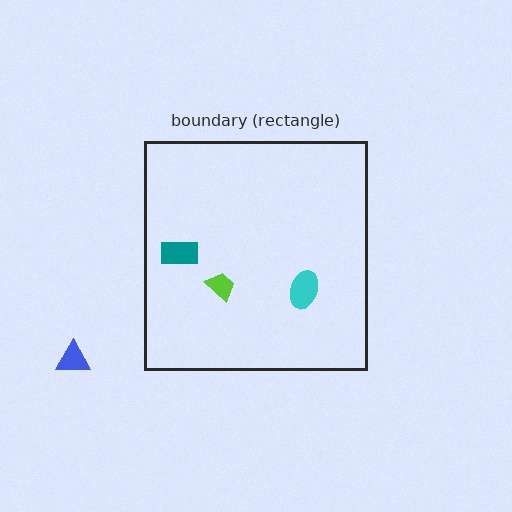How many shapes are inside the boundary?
3 inside, 1 outside.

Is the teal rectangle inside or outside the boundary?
Inside.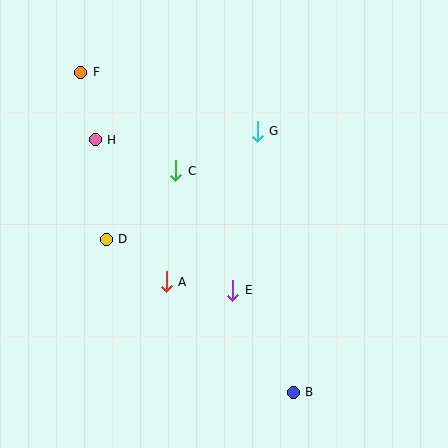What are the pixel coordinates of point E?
Point E is at (233, 290).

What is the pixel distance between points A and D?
The distance between A and D is 73 pixels.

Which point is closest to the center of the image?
Point E at (233, 290) is closest to the center.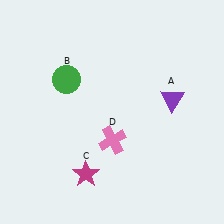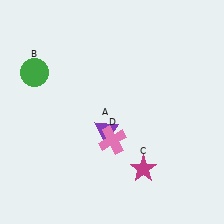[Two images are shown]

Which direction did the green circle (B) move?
The green circle (B) moved left.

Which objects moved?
The objects that moved are: the purple triangle (A), the green circle (B), the magenta star (C).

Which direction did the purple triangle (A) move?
The purple triangle (A) moved left.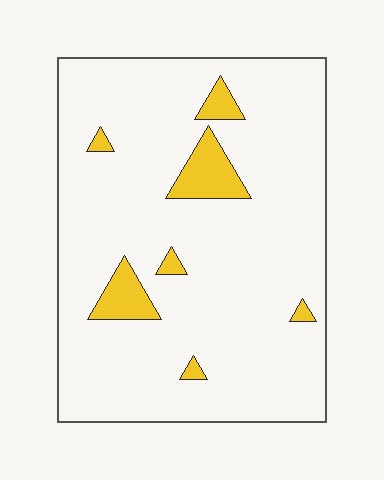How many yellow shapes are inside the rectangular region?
7.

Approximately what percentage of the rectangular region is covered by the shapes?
Approximately 10%.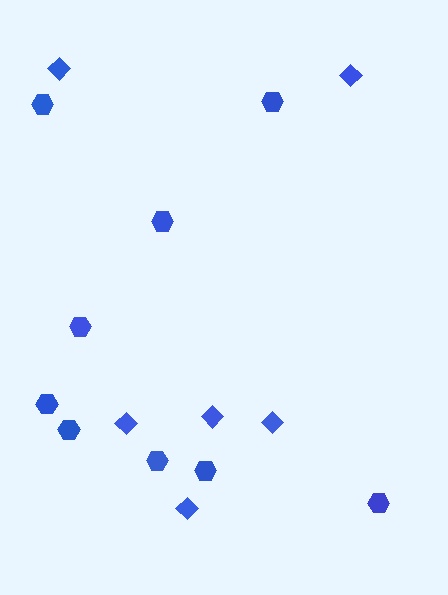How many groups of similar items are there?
There are 2 groups: one group of hexagons (9) and one group of diamonds (6).